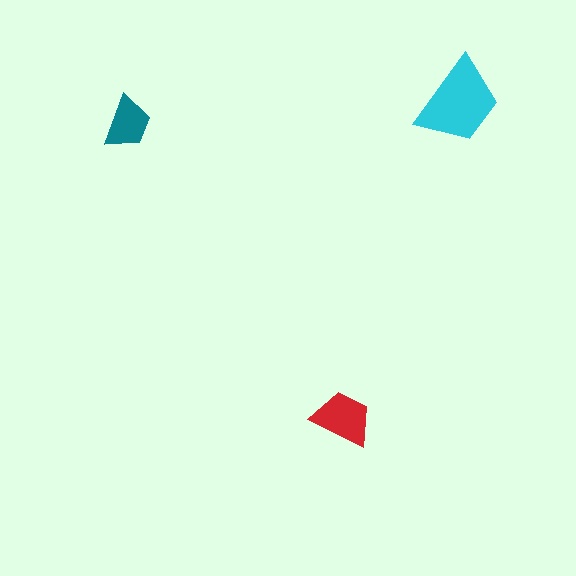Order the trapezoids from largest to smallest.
the cyan one, the red one, the teal one.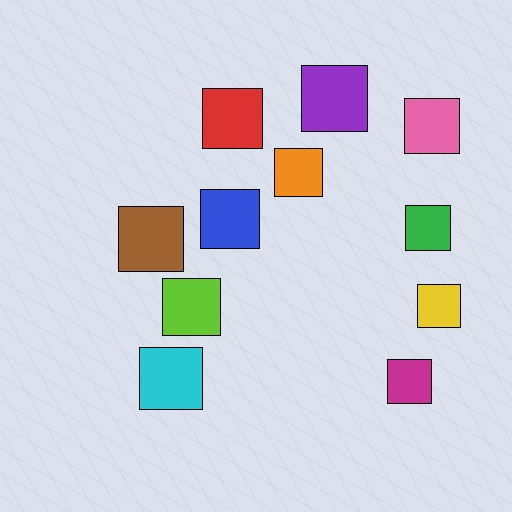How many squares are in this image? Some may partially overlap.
There are 11 squares.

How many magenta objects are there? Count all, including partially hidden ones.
There is 1 magenta object.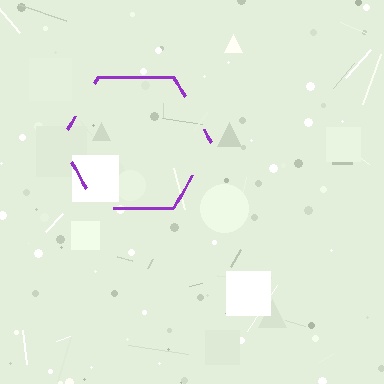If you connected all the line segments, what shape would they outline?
They would outline a hexagon.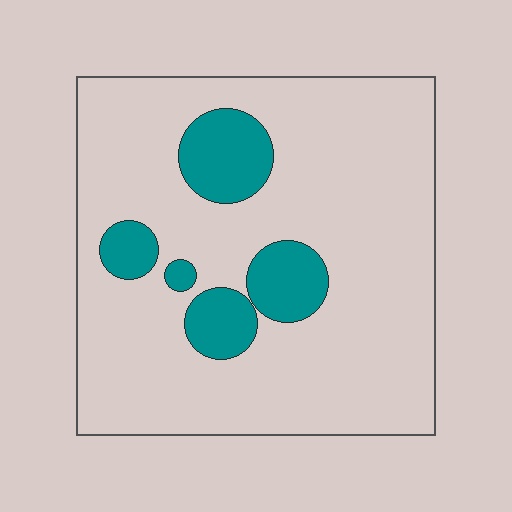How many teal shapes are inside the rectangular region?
5.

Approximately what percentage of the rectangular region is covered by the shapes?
Approximately 15%.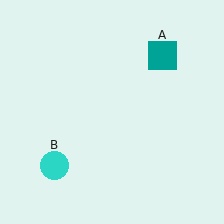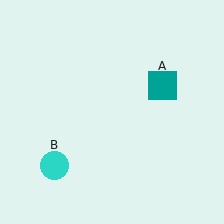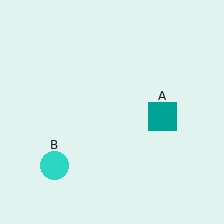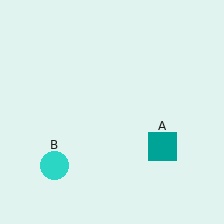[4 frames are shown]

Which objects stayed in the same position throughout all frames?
Cyan circle (object B) remained stationary.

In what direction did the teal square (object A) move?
The teal square (object A) moved down.